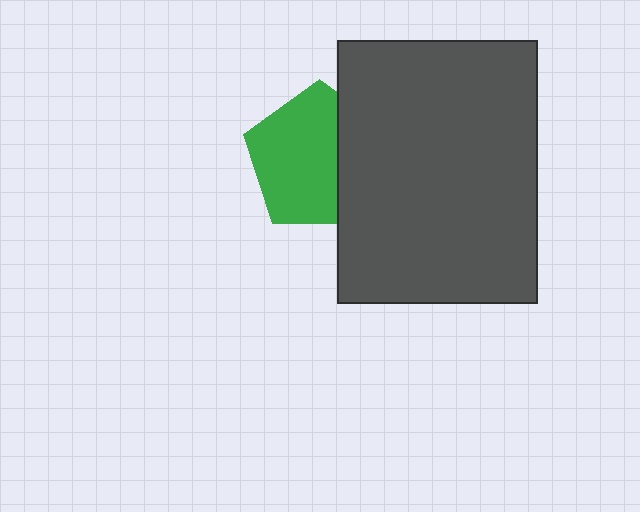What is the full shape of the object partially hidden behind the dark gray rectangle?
The partially hidden object is a green pentagon.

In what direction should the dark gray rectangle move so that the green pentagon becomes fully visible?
The dark gray rectangle should move right. That is the shortest direction to clear the overlap and leave the green pentagon fully visible.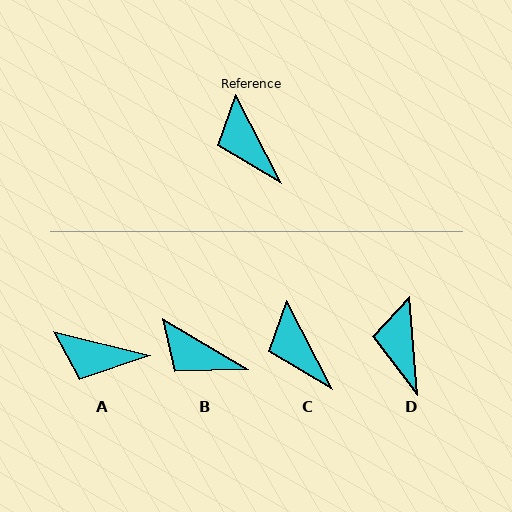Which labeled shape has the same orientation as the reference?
C.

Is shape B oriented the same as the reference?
No, it is off by about 32 degrees.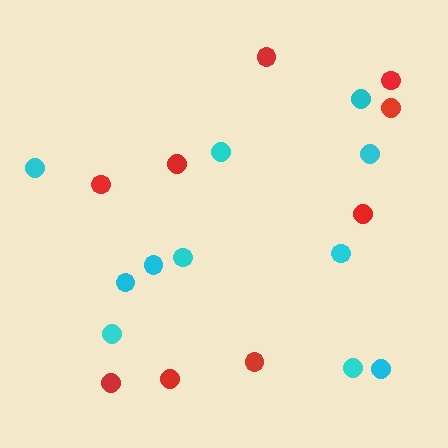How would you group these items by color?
There are 2 groups: one group of cyan circles (11) and one group of red circles (9).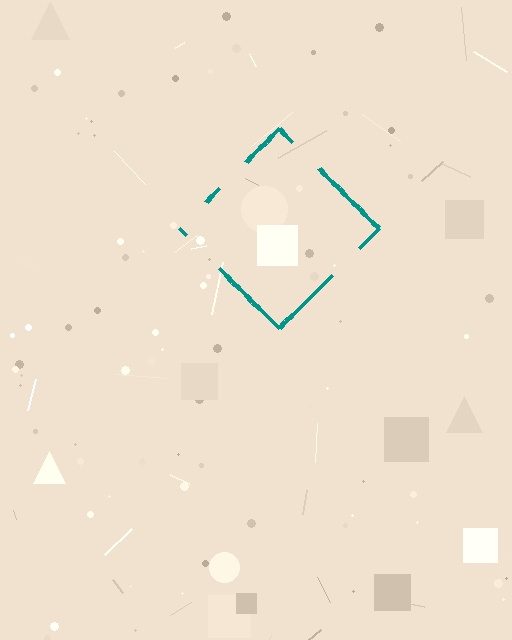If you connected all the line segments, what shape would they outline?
They would outline a diamond.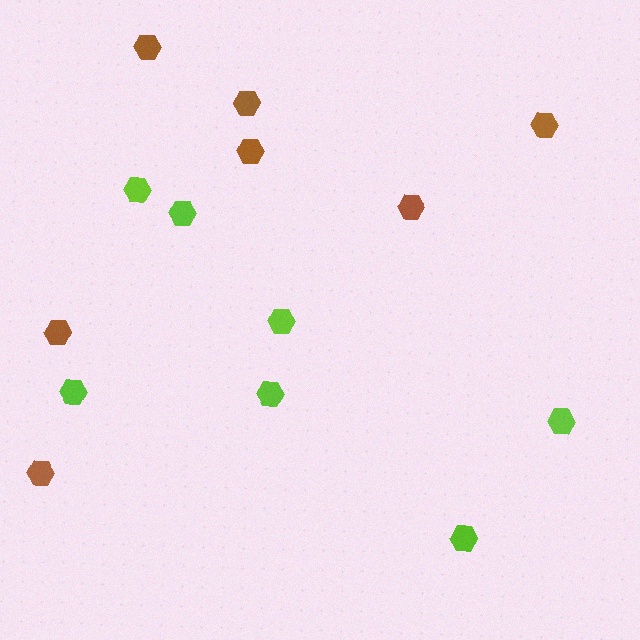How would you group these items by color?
There are 2 groups: one group of brown hexagons (7) and one group of lime hexagons (7).